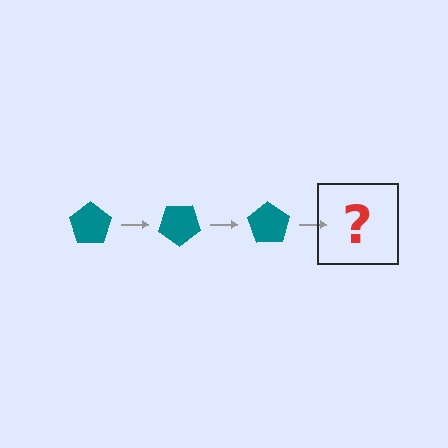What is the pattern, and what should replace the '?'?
The pattern is that the pentagon rotates 35 degrees each step. The '?' should be a teal pentagon rotated 105 degrees.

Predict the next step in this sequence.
The next step is a teal pentagon rotated 105 degrees.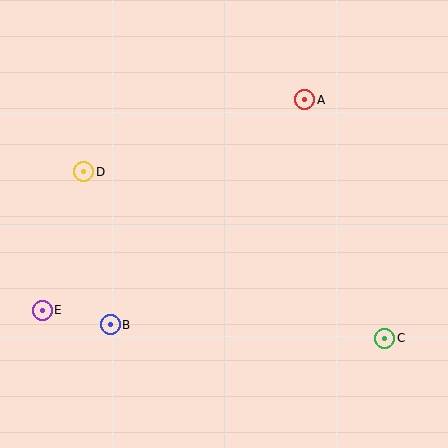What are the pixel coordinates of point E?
Point E is at (42, 310).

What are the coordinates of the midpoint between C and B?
The midpoint between C and B is at (248, 332).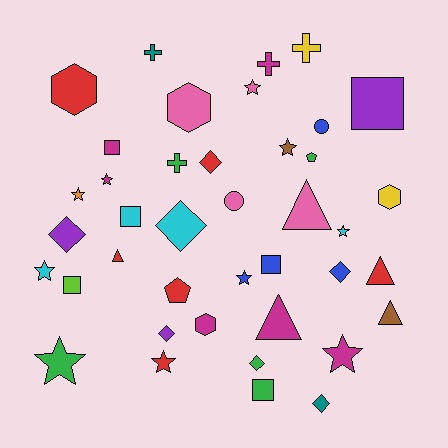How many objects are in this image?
There are 40 objects.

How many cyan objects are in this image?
There are 4 cyan objects.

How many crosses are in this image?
There are 4 crosses.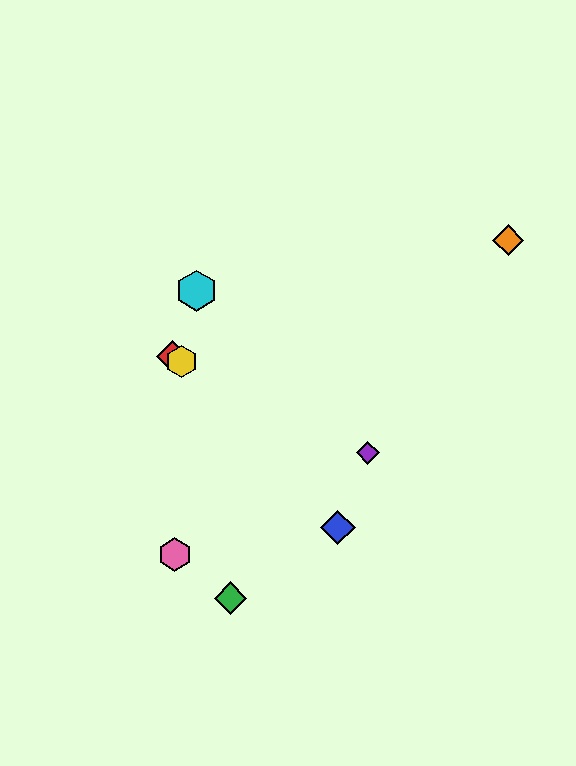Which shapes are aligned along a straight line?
The red diamond, the yellow hexagon, the purple diamond are aligned along a straight line.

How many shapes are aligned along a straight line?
3 shapes (the red diamond, the yellow hexagon, the purple diamond) are aligned along a straight line.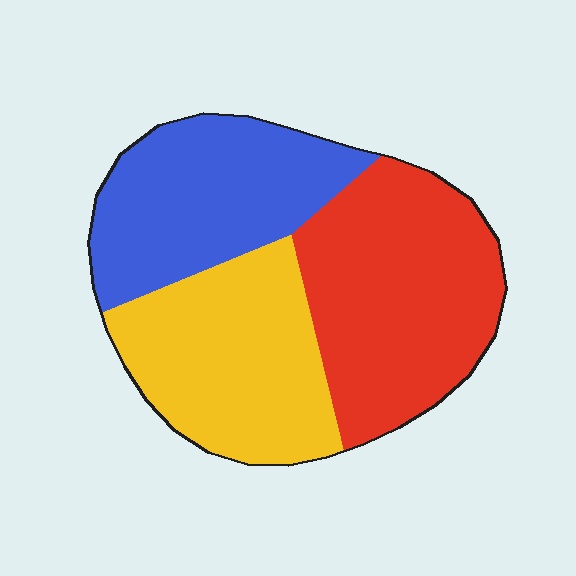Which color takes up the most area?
Red, at roughly 40%.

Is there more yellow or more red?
Red.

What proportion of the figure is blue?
Blue covers around 30% of the figure.